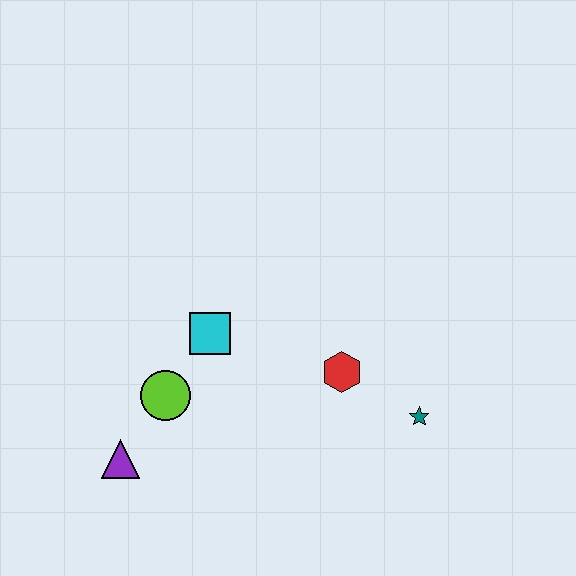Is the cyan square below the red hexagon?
No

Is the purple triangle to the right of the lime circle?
No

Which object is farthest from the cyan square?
The teal star is farthest from the cyan square.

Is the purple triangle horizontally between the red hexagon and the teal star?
No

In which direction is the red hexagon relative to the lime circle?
The red hexagon is to the right of the lime circle.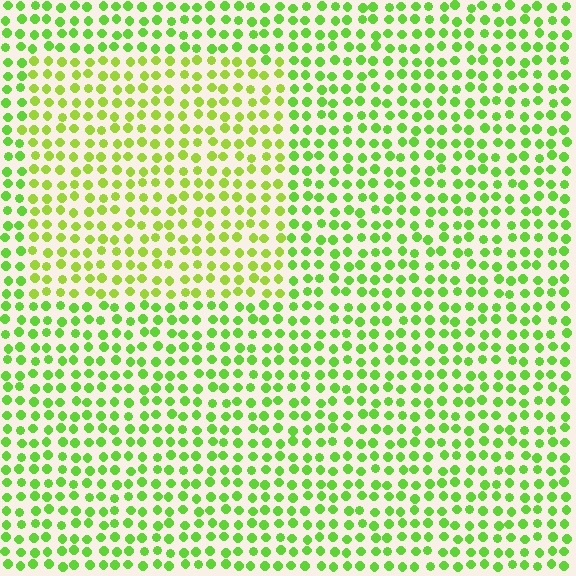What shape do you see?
I see a rectangle.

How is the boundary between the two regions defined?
The boundary is defined purely by a slight shift in hue (about 23 degrees). Spacing, size, and orientation are identical on both sides.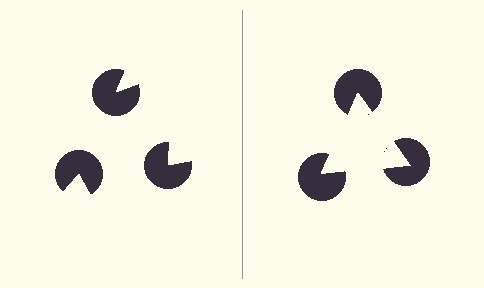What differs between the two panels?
The pac-man discs are positioned identically on both sides; only the wedge orientations differ. On the right they align to a triangle; on the left they are misaligned.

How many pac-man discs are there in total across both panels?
6 — 3 on each side.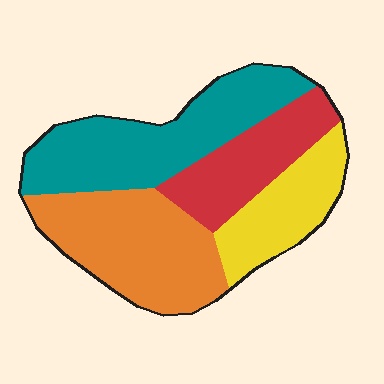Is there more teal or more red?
Teal.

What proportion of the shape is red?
Red takes up less than a quarter of the shape.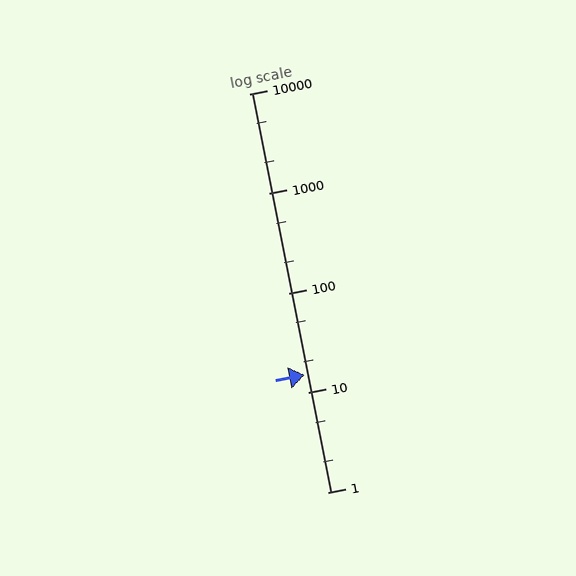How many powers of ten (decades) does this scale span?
The scale spans 4 decades, from 1 to 10000.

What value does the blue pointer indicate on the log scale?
The pointer indicates approximately 15.